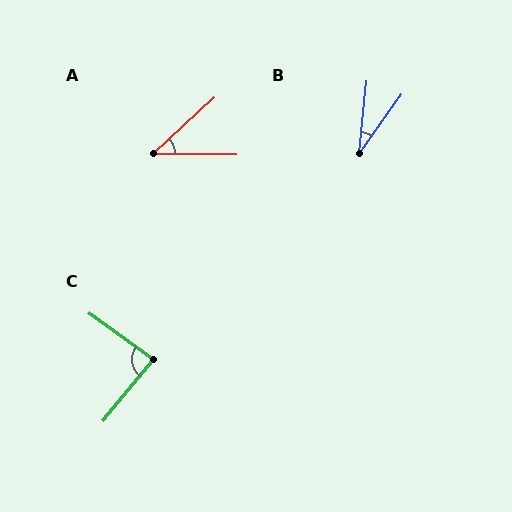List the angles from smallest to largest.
B (30°), A (43°), C (87°).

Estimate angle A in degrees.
Approximately 43 degrees.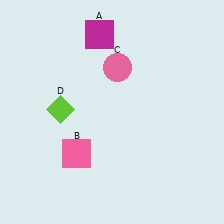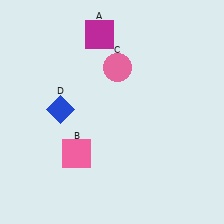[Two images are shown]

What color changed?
The diamond (D) changed from lime in Image 1 to blue in Image 2.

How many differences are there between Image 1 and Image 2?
There is 1 difference between the two images.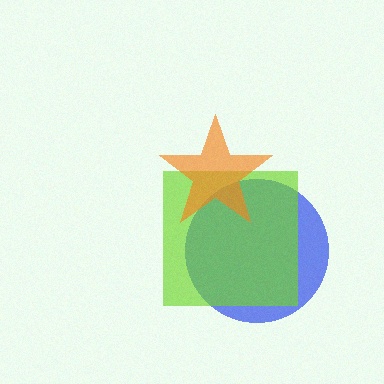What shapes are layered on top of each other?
The layered shapes are: a blue circle, a lime square, an orange star.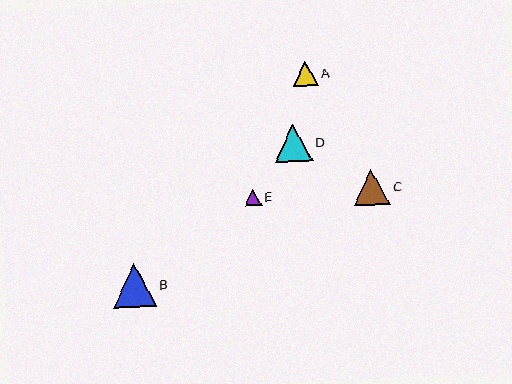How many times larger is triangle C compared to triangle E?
Triangle C is approximately 2.2 times the size of triangle E.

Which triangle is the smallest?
Triangle E is the smallest with a size of approximately 17 pixels.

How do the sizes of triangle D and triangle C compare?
Triangle D and triangle C are approximately the same size.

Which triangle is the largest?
Triangle B is the largest with a size of approximately 44 pixels.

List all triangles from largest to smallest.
From largest to smallest: B, D, C, A, E.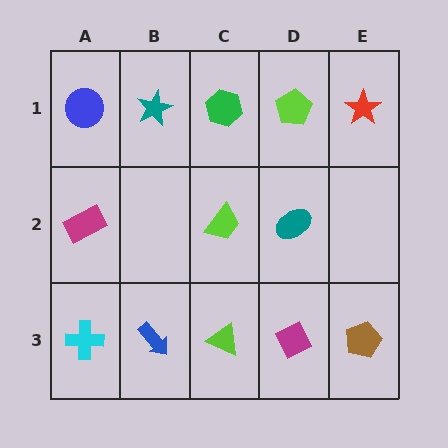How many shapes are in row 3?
5 shapes.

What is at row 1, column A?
A blue circle.